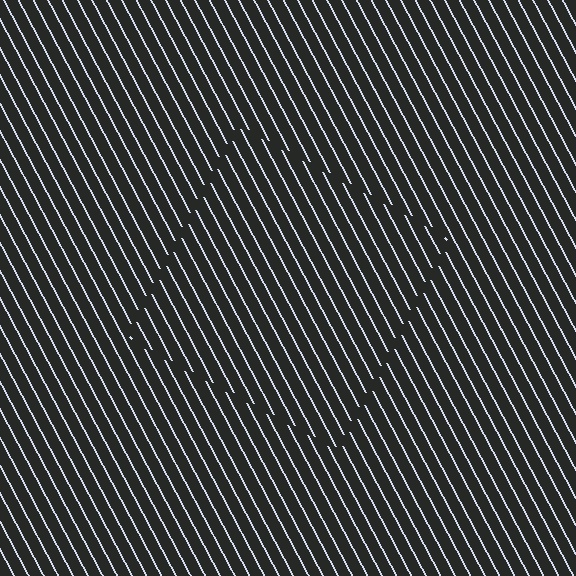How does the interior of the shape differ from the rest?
The interior of the shape contains the same grating, shifted by half a period — the contour is defined by the phase discontinuity where line-ends from the inner and outer gratings abut.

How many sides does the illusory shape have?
4 sides — the line-ends trace a square.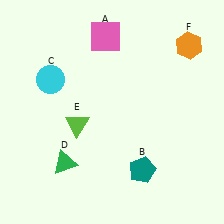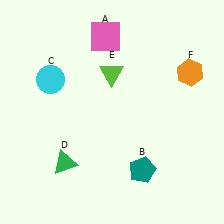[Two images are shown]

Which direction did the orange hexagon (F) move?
The orange hexagon (F) moved down.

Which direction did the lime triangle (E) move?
The lime triangle (E) moved up.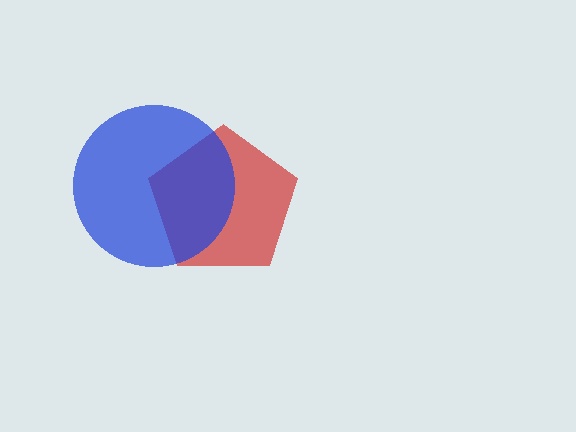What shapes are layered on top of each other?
The layered shapes are: a red pentagon, a blue circle.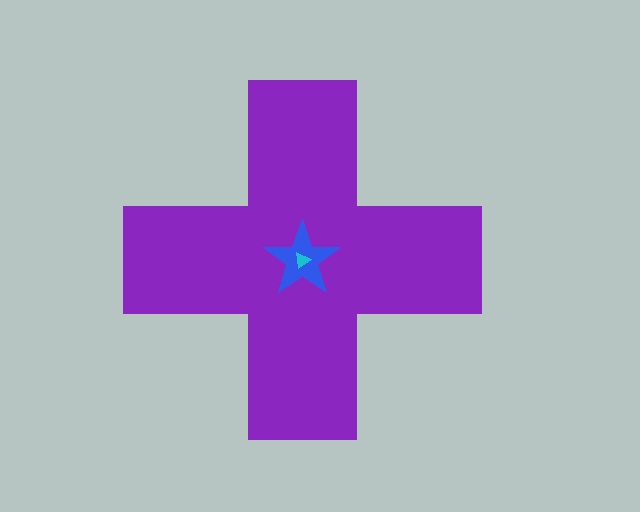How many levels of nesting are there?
3.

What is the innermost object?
The cyan triangle.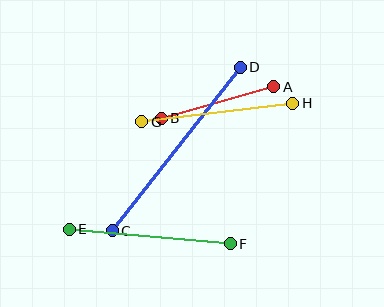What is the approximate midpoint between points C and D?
The midpoint is at approximately (176, 149) pixels.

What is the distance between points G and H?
The distance is approximately 152 pixels.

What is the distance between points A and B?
The distance is approximately 117 pixels.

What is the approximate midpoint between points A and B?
The midpoint is at approximately (218, 103) pixels.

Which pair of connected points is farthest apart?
Points C and D are farthest apart.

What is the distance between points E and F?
The distance is approximately 162 pixels.